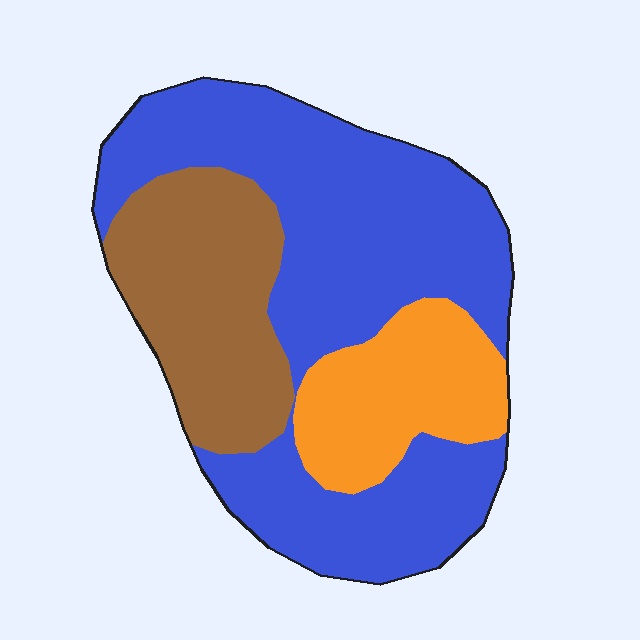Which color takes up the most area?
Blue, at roughly 60%.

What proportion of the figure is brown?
Brown covers about 25% of the figure.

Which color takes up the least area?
Orange, at roughly 20%.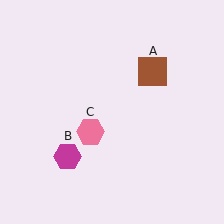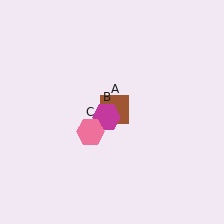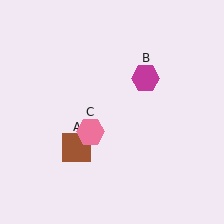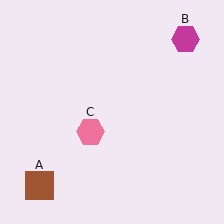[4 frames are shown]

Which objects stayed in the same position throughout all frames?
Pink hexagon (object C) remained stationary.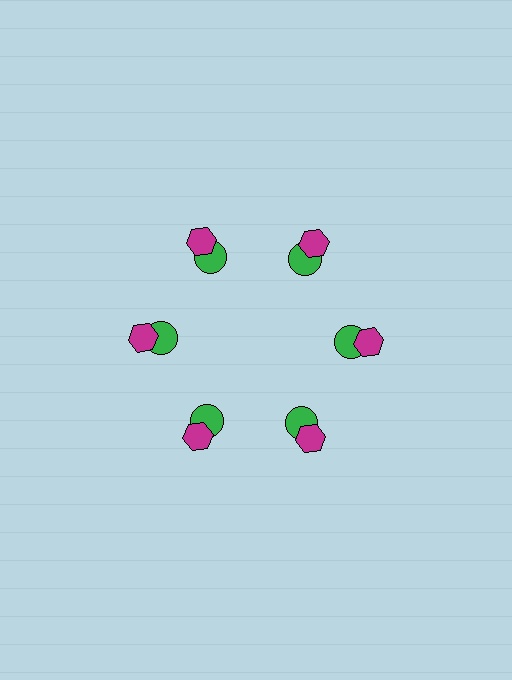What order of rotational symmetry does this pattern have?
This pattern has 6-fold rotational symmetry.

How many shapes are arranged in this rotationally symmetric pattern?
There are 12 shapes, arranged in 6 groups of 2.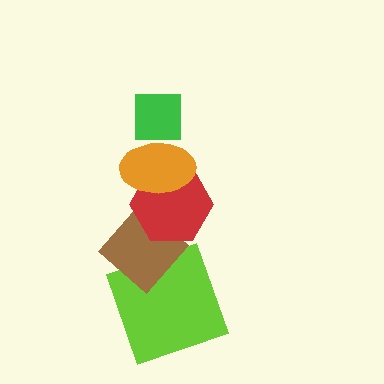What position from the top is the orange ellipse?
The orange ellipse is 2nd from the top.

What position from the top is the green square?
The green square is 1st from the top.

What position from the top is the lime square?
The lime square is 5th from the top.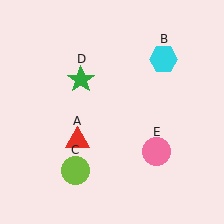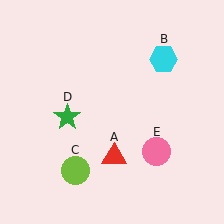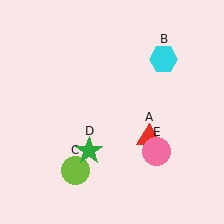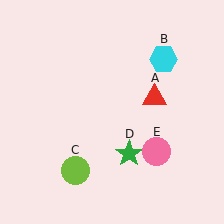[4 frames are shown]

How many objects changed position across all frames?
2 objects changed position: red triangle (object A), green star (object D).